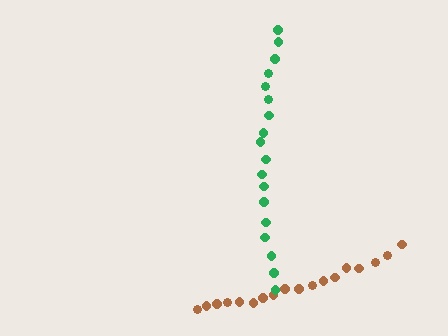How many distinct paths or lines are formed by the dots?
There are 2 distinct paths.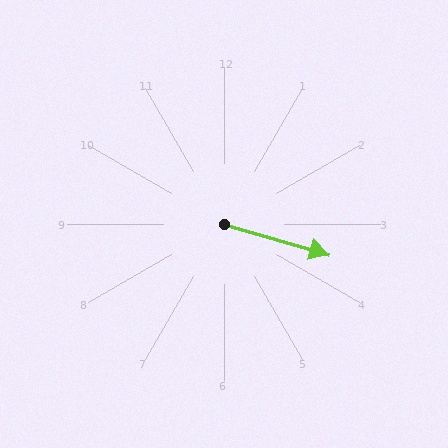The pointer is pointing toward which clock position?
Roughly 4 o'clock.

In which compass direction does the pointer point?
East.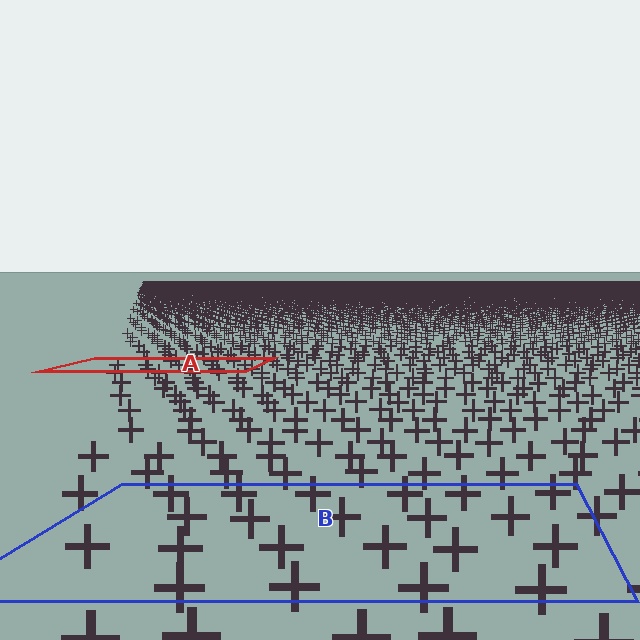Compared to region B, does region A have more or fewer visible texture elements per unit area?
Region A has more texture elements per unit area — they are packed more densely because it is farther away.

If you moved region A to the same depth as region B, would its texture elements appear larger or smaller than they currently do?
They would appear larger. At a closer depth, the same texture elements are projected at a bigger on-screen size.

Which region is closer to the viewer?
Region B is closer. The texture elements there are larger and more spread out.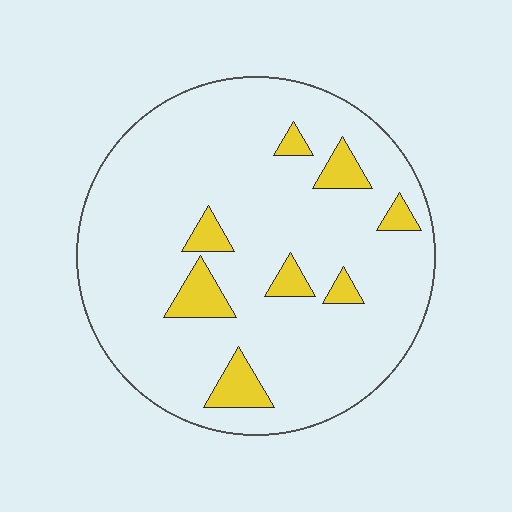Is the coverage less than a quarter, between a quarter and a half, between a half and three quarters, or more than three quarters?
Less than a quarter.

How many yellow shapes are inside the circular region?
8.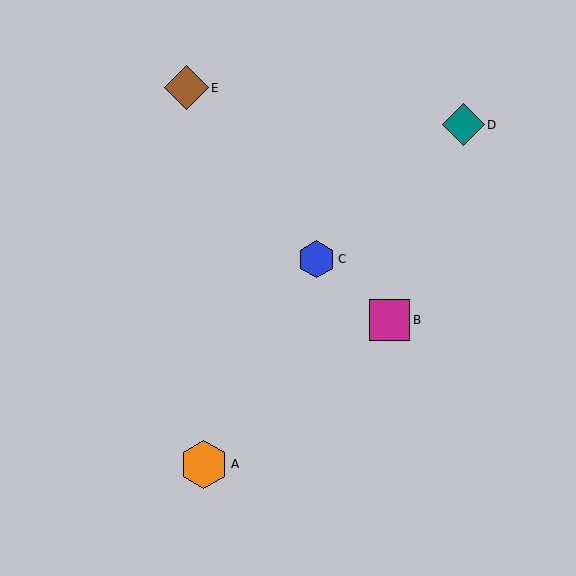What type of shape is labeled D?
Shape D is a teal diamond.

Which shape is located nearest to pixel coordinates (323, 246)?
The blue hexagon (labeled C) at (316, 259) is nearest to that location.